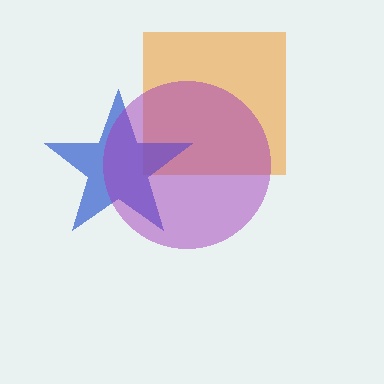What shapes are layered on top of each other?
The layered shapes are: an orange square, a blue star, a purple circle.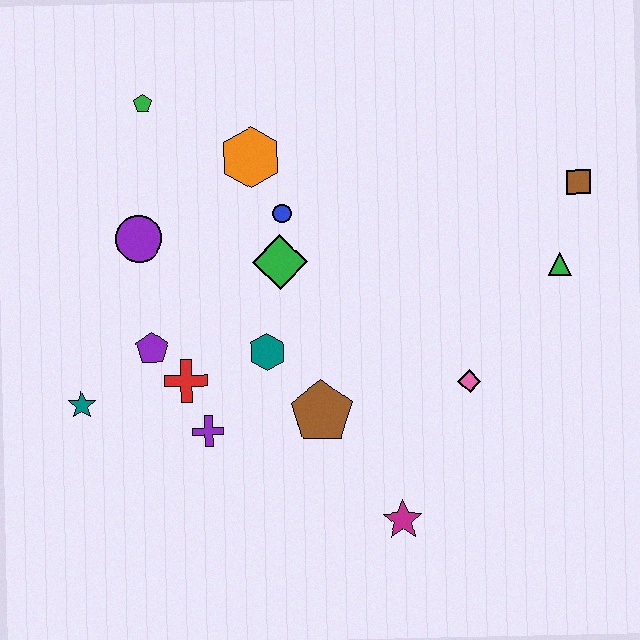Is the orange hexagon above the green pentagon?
No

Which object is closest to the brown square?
The green triangle is closest to the brown square.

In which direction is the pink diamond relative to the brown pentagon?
The pink diamond is to the right of the brown pentagon.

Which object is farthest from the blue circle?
The magenta star is farthest from the blue circle.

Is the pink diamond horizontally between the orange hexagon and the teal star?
No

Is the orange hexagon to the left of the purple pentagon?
No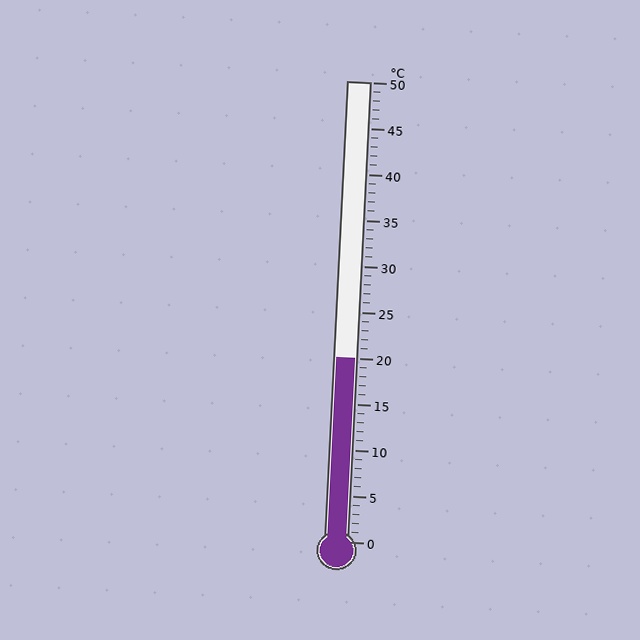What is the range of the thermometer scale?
The thermometer scale ranges from 0°C to 50°C.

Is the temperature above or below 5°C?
The temperature is above 5°C.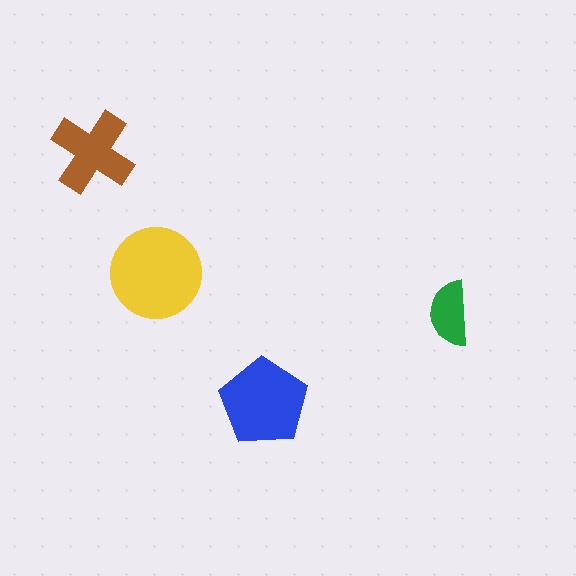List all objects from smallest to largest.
The green semicircle, the brown cross, the blue pentagon, the yellow circle.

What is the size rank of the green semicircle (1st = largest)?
4th.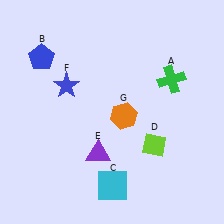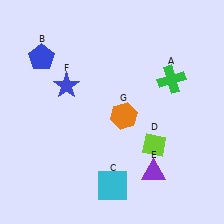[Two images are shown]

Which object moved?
The purple triangle (E) moved right.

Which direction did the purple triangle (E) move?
The purple triangle (E) moved right.